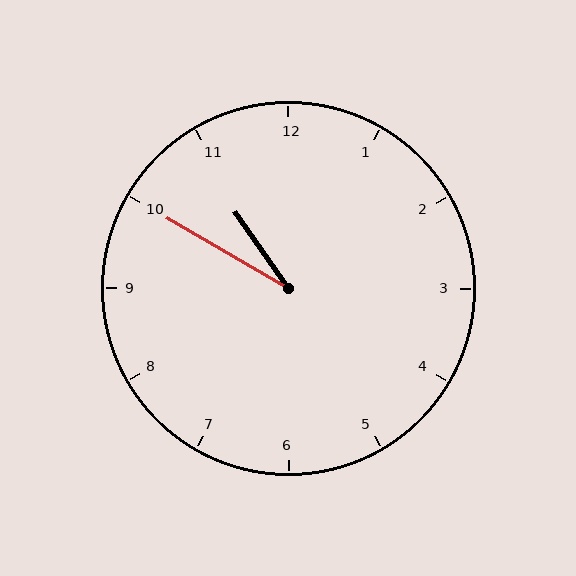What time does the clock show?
10:50.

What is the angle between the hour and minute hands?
Approximately 25 degrees.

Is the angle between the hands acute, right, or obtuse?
It is acute.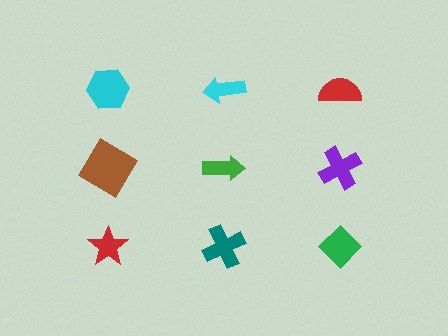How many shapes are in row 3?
3 shapes.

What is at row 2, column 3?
A purple cross.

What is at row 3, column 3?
A green diamond.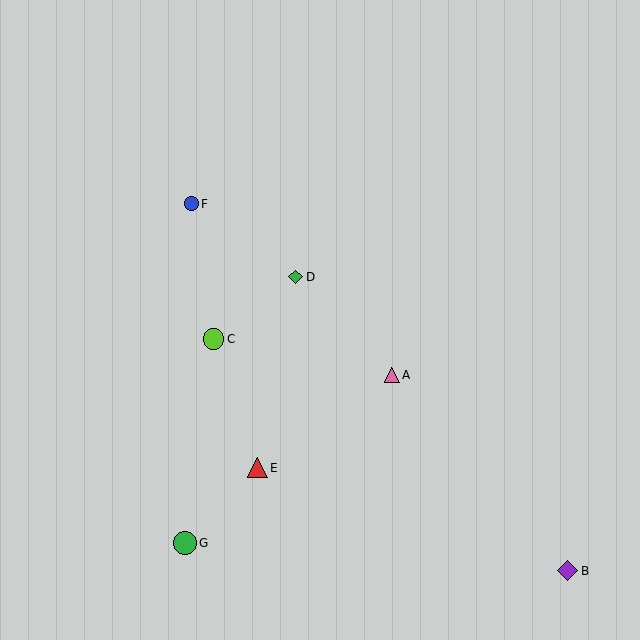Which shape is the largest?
The green circle (labeled G) is the largest.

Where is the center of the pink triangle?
The center of the pink triangle is at (392, 375).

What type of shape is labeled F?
Shape F is a blue circle.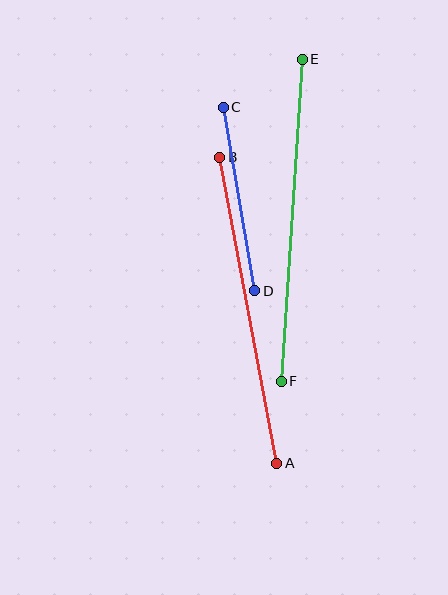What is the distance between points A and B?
The distance is approximately 311 pixels.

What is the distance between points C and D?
The distance is approximately 186 pixels.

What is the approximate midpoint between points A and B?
The midpoint is at approximately (248, 310) pixels.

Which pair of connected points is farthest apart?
Points E and F are farthest apart.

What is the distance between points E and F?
The distance is approximately 323 pixels.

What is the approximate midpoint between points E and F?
The midpoint is at approximately (292, 220) pixels.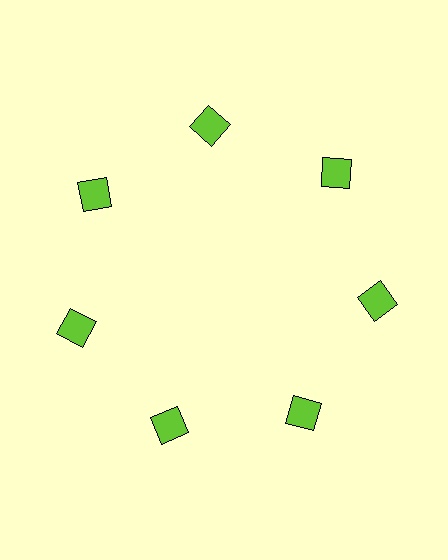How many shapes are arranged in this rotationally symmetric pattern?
There are 7 shapes, arranged in 7 groups of 1.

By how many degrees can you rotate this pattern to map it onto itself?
The pattern maps onto itself every 51 degrees of rotation.